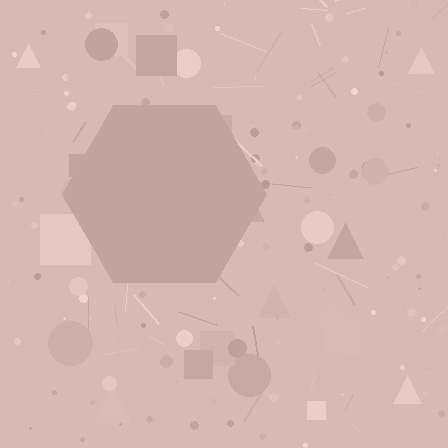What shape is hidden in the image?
A hexagon is hidden in the image.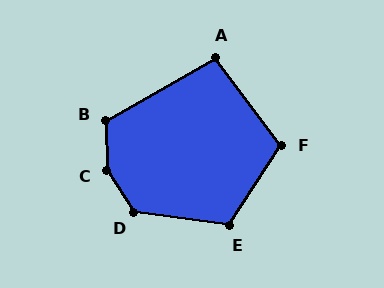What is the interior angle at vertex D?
Approximately 132 degrees (obtuse).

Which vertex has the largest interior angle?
C, at approximately 148 degrees.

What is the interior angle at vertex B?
Approximately 119 degrees (obtuse).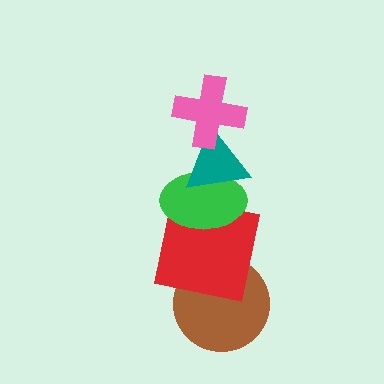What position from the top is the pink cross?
The pink cross is 1st from the top.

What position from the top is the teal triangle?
The teal triangle is 2nd from the top.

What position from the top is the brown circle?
The brown circle is 5th from the top.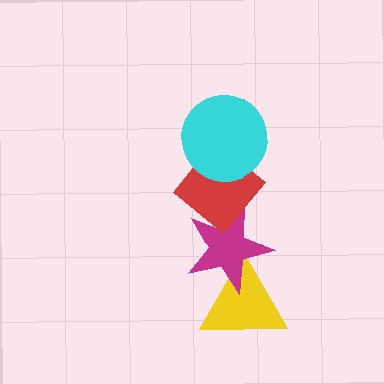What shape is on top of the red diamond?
The cyan circle is on top of the red diamond.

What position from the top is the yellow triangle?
The yellow triangle is 4th from the top.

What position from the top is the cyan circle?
The cyan circle is 1st from the top.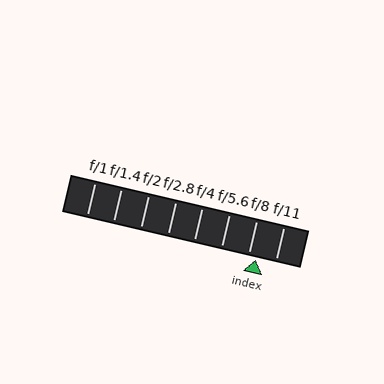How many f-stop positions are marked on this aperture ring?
There are 8 f-stop positions marked.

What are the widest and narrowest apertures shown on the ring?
The widest aperture shown is f/1 and the narrowest is f/11.